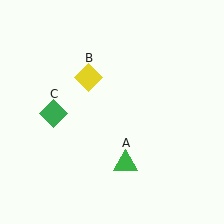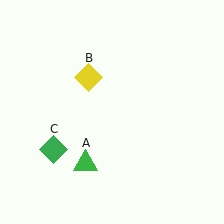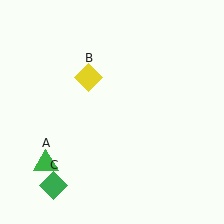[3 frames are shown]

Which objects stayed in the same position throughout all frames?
Yellow diamond (object B) remained stationary.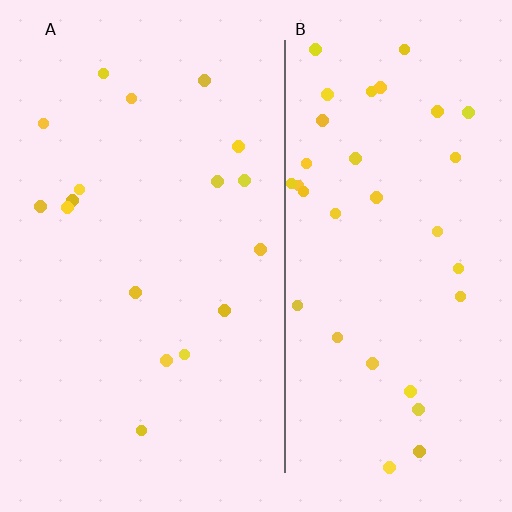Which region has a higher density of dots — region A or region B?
B (the right).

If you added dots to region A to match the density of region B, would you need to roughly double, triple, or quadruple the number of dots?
Approximately double.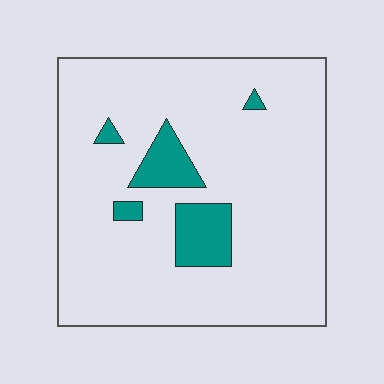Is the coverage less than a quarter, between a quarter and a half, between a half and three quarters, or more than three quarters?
Less than a quarter.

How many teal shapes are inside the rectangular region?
5.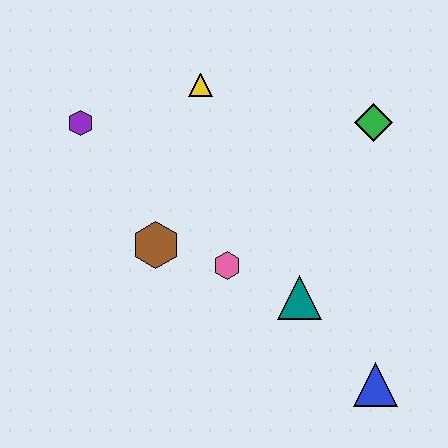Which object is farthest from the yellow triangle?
The blue triangle is farthest from the yellow triangle.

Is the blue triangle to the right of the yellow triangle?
Yes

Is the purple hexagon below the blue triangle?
No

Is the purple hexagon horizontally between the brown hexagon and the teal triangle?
No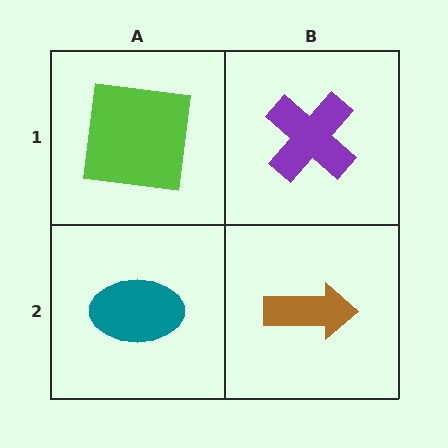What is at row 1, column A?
A lime square.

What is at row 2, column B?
A brown arrow.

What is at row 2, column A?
A teal ellipse.